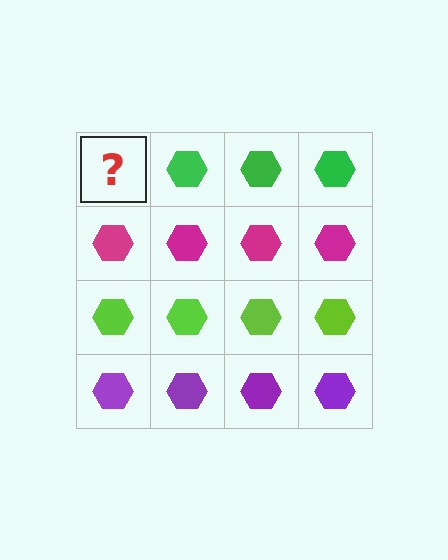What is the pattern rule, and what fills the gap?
The rule is that each row has a consistent color. The gap should be filled with a green hexagon.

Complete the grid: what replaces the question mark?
The question mark should be replaced with a green hexagon.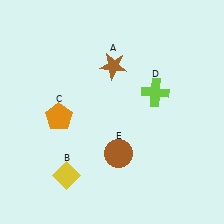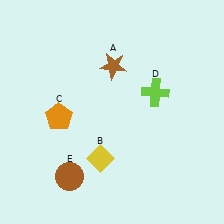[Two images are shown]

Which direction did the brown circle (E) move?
The brown circle (E) moved left.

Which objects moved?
The objects that moved are: the yellow diamond (B), the brown circle (E).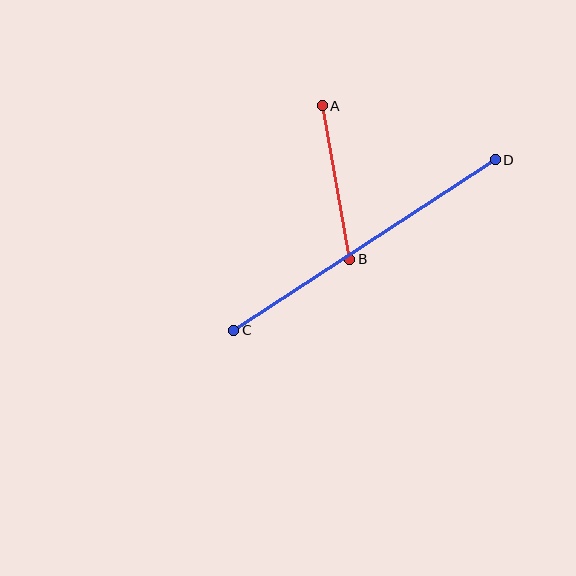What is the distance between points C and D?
The distance is approximately 312 pixels.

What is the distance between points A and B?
The distance is approximately 156 pixels.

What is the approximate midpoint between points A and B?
The midpoint is at approximately (336, 183) pixels.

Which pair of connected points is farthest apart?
Points C and D are farthest apart.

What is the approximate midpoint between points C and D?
The midpoint is at approximately (364, 245) pixels.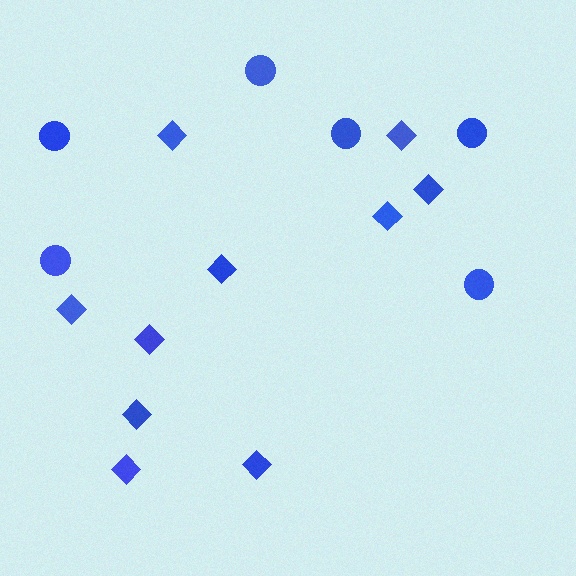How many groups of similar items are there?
There are 2 groups: one group of diamonds (10) and one group of circles (6).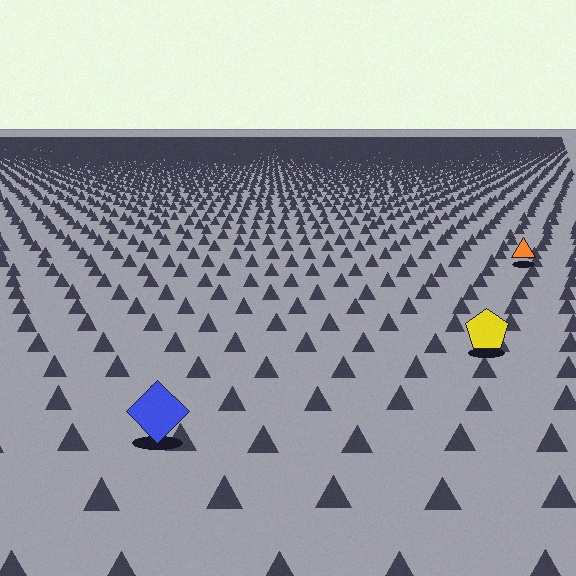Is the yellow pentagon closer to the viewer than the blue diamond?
No. The blue diamond is closer — you can tell from the texture gradient: the ground texture is coarser near it.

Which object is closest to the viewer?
The blue diamond is closest. The texture marks near it are larger and more spread out.